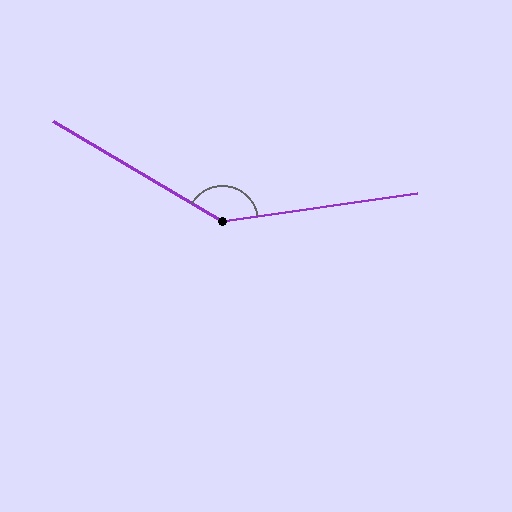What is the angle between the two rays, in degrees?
Approximately 141 degrees.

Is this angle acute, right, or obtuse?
It is obtuse.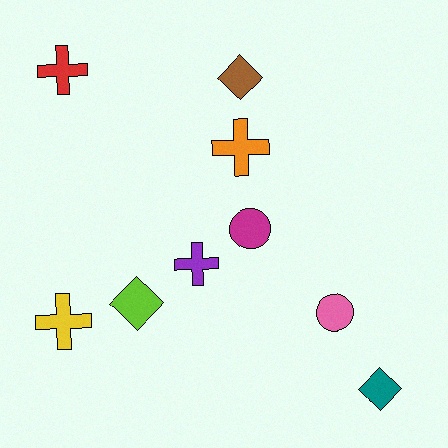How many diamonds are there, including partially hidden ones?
There are 3 diamonds.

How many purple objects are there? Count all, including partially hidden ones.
There is 1 purple object.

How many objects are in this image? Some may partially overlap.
There are 9 objects.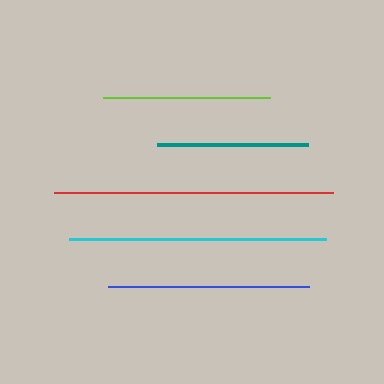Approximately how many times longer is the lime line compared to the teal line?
The lime line is approximately 1.1 times the length of the teal line.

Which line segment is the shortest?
The teal line is the shortest at approximately 151 pixels.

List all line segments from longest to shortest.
From longest to shortest: red, cyan, blue, lime, teal.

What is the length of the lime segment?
The lime segment is approximately 167 pixels long.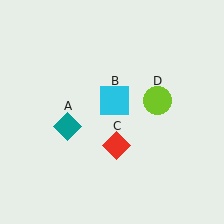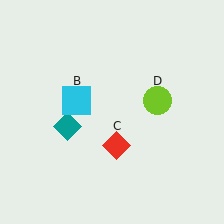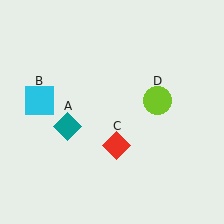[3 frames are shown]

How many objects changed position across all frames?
1 object changed position: cyan square (object B).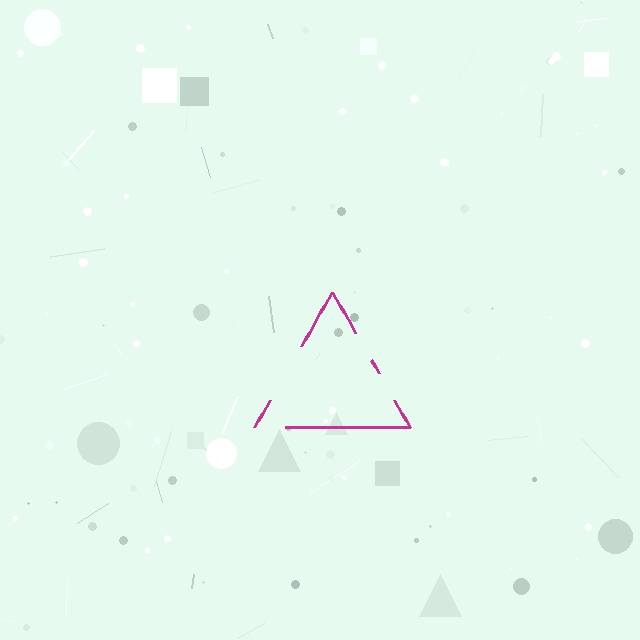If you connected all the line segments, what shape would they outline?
They would outline a triangle.